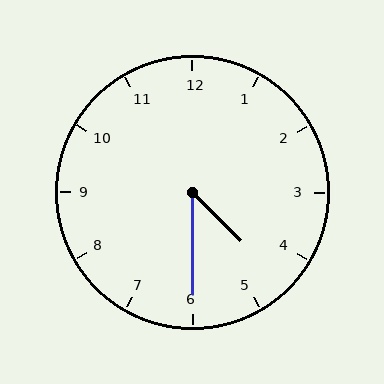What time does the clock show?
4:30.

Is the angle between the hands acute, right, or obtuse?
It is acute.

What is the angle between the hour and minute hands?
Approximately 45 degrees.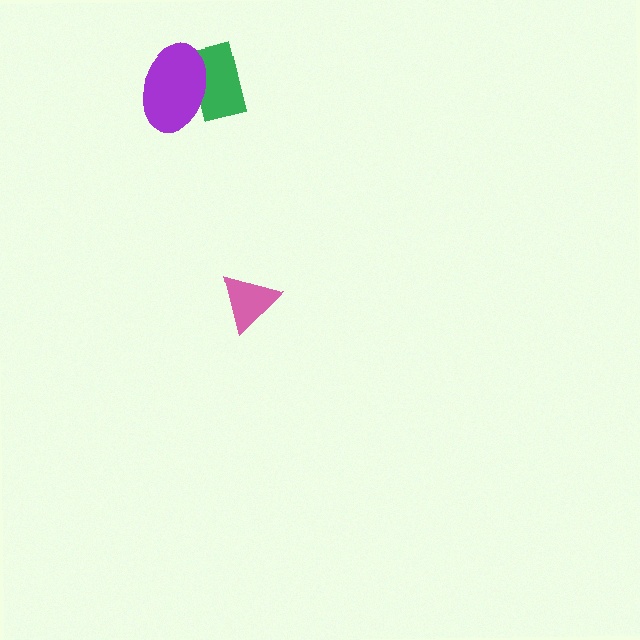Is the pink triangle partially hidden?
No, no other shape covers it.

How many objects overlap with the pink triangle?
0 objects overlap with the pink triangle.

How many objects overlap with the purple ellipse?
1 object overlaps with the purple ellipse.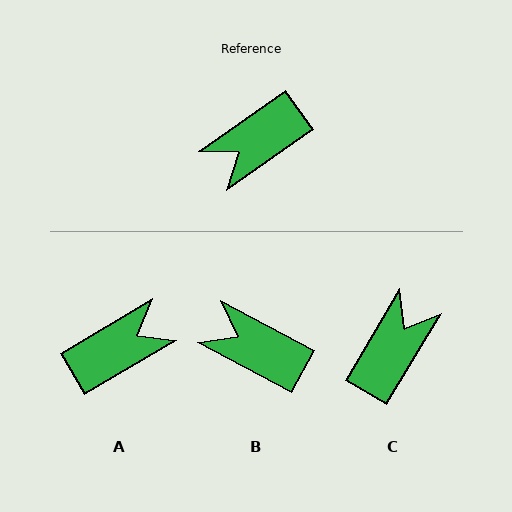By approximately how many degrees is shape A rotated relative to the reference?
Approximately 175 degrees counter-clockwise.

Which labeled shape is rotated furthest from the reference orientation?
A, about 175 degrees away.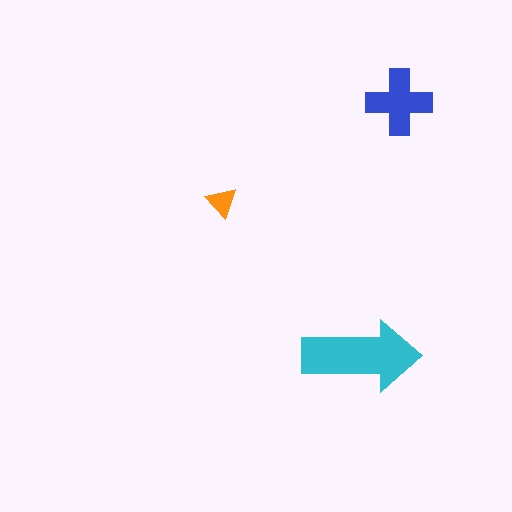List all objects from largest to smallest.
The cyan arrow, the blue cross, the orange triangle.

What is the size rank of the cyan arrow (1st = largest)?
1st.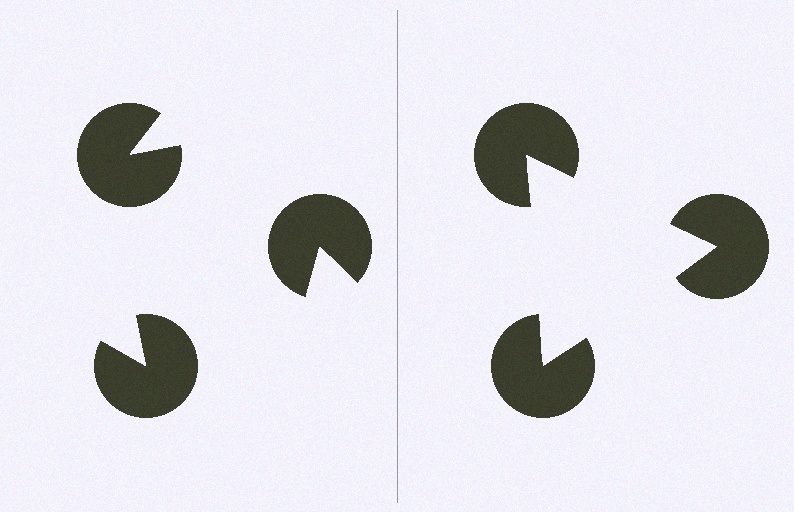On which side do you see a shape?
An illusory triangle appears on the right side. On the left side the wedge cuts are rotated, so no coherent shape forms.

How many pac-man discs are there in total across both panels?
6 — 3 on each side.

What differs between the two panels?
The pac-man discs are positioned identically on both sides; only the wedge orientations differ. On the right they align to a triangle; on the left they are misaligned.